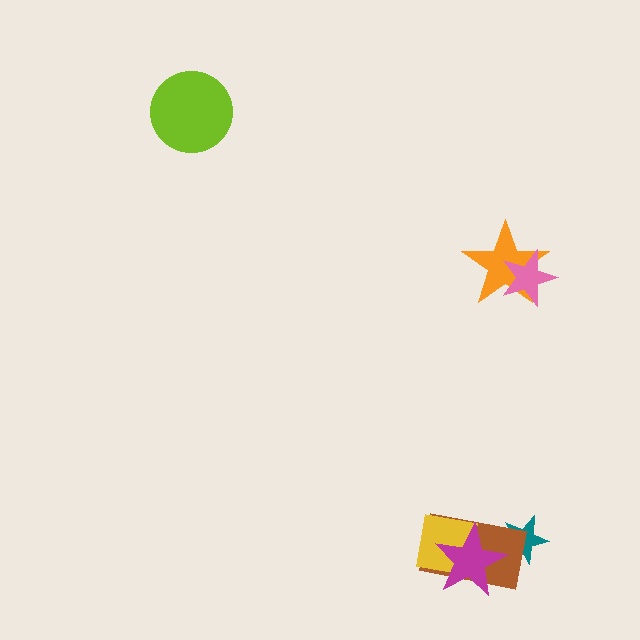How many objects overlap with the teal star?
1 object overlaps with the teal star.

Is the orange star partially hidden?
Yes, it is partially covered by another shape.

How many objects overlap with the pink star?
1 object overlaps with the pink star.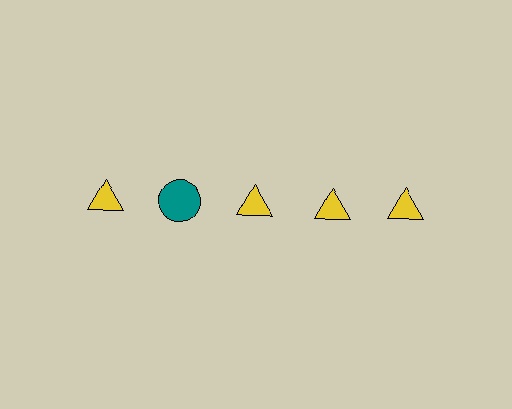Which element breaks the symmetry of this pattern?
The teal circle in the top row, second from left column breaks the symmetry. All other shapes are yellow triangles.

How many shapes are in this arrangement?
There are 5 shapes arranged in a grid pattern.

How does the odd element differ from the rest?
It differs in both color (teal instead of yellow) and shape (circle instead of triangle).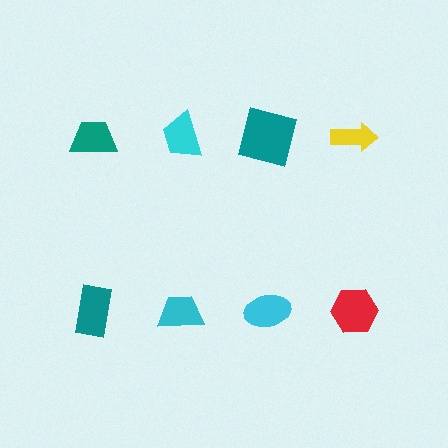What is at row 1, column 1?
A teal trapezoid.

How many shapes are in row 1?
4 shapes.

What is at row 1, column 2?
A cyan trapezoid.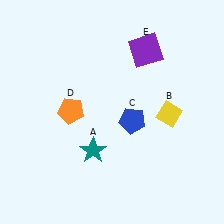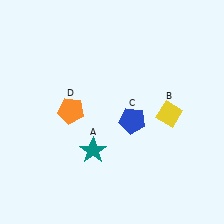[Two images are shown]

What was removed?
The purple square (E) was removed in Image 2.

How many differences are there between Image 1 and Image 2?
There is 1 difference between the two images.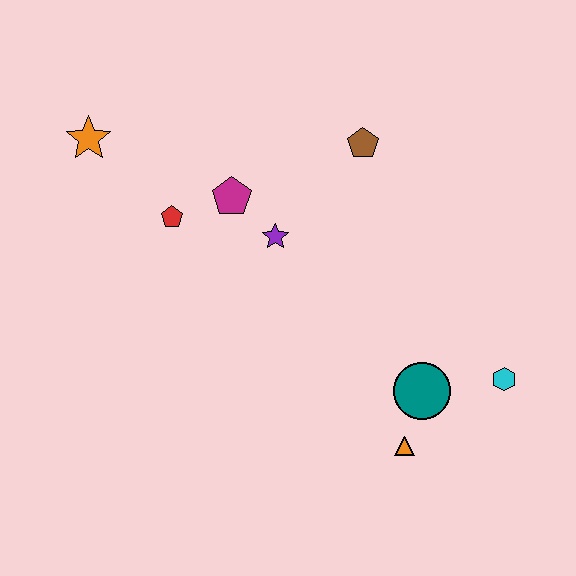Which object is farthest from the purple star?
The cyan hexagon is farthest from the purple star.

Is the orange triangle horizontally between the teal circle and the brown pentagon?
Yes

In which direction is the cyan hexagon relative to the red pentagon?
The cyan hexagon is to the right of the red pentagon.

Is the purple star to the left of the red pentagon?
No